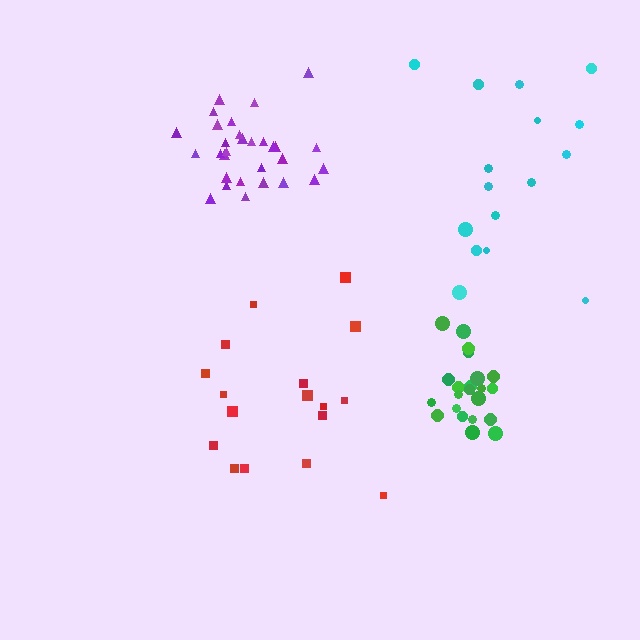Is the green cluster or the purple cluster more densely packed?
Purple.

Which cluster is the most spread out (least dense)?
Red.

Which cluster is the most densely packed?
Purple.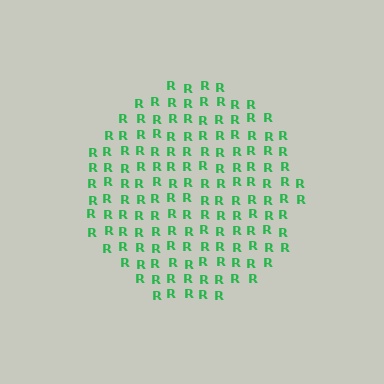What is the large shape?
The large shape is a circle.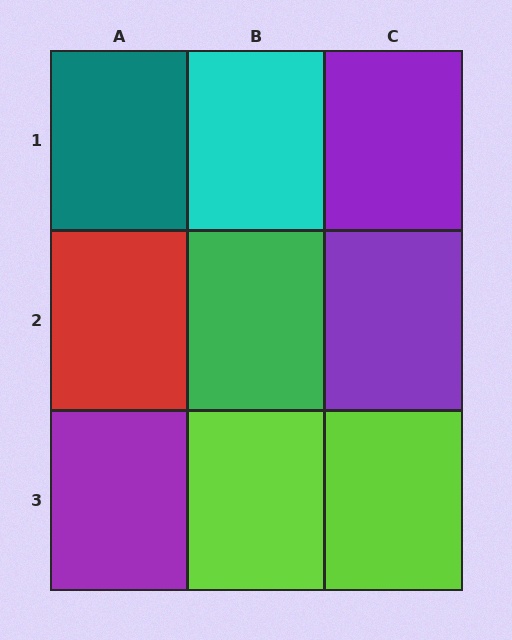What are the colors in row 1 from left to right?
Teal, cyan, purple.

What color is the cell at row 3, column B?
Lime.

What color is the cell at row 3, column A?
Purple.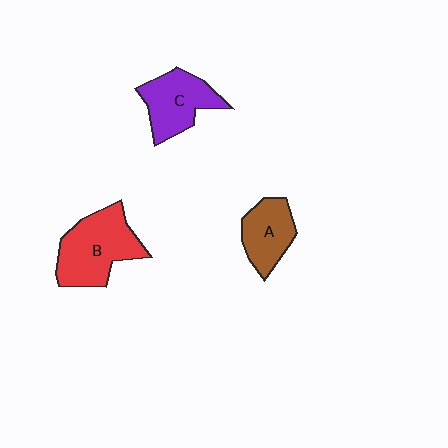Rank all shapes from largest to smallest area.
From largest to smallest: B (red), C (purple), A (brown).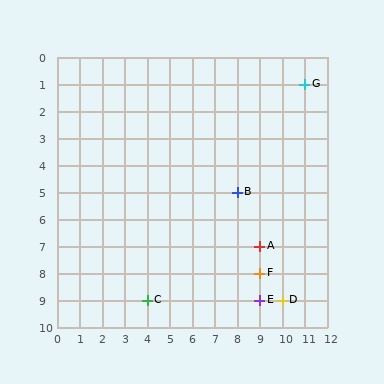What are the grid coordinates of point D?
Point D is at grid coordinates (10, 9).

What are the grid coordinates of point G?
Point G is at grid coordinates (11, 1).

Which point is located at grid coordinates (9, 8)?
Point F is at (9, 8).